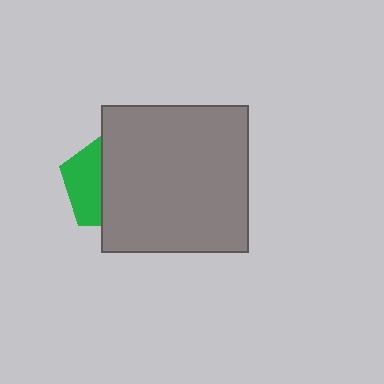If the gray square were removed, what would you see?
You would see the complete green pentagon.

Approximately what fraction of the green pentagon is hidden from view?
Roughly 60% of the green pentagon is hidden behind the gray square.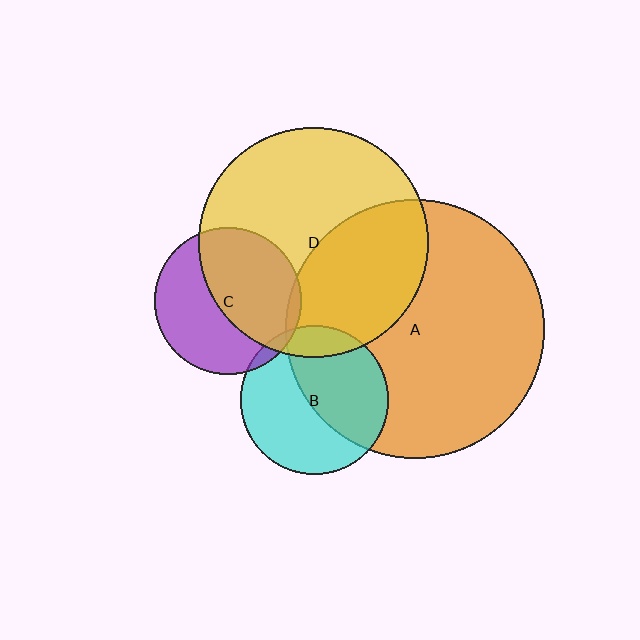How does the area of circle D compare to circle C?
Approximately 2.4 times.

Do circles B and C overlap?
Yes.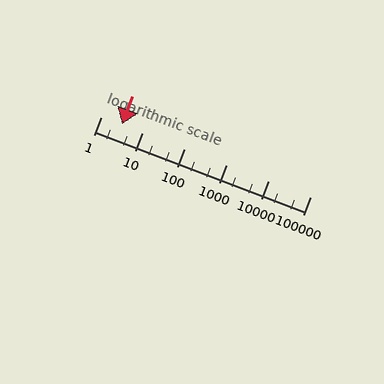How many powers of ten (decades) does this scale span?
The scale spans 5 decades, from 1 to 100000.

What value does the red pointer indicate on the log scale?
The pointer indicates approximately 3.2.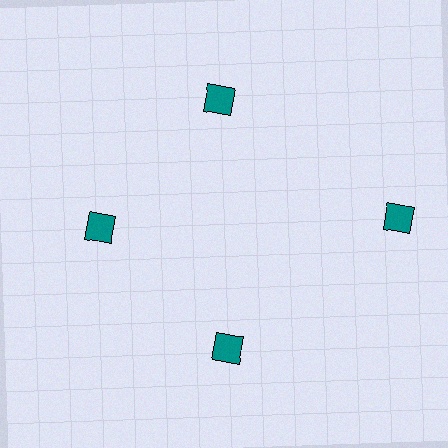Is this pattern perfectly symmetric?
No. The 4 teal diamonds are arranged in a ring, but one element near the 3 o'clock position is pushed outward from the center, breaking the 4-fold rotational symmetry.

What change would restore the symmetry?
The symmetry would be restored by moving it inward, back onto the ring so that all 4 diamonds sit at equal angles and equal distance from the center.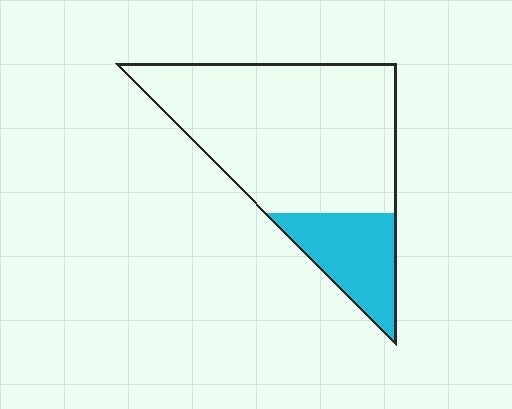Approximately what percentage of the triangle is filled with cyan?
Approximately 20%.